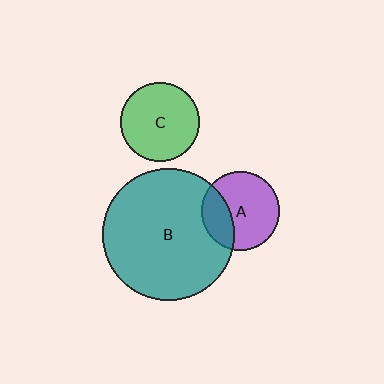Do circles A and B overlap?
Yes.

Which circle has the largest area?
Circle B (teal).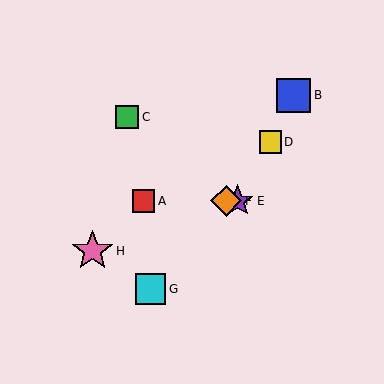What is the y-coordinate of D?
Object D is at y≈142.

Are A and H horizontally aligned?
No, A is at y≈201 and H is at y≈251.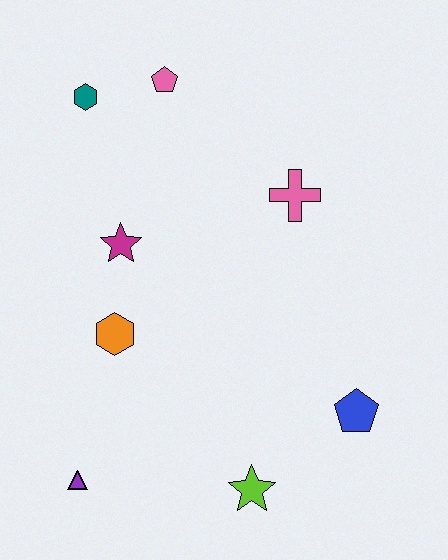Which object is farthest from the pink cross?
The purple triangle is farthest from the pink cross.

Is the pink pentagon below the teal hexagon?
No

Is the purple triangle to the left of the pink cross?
Yes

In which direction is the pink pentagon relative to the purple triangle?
The pink pentagon is above the purple triangle.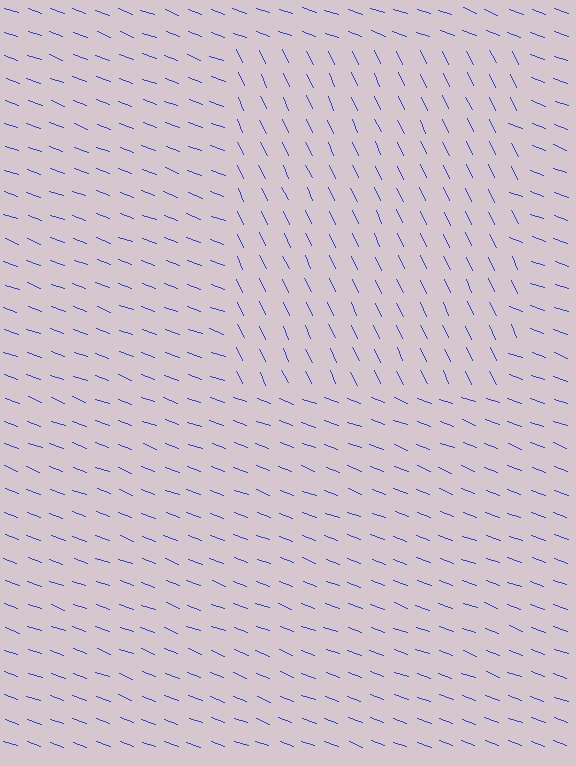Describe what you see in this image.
The image is filled with small blue line segments. A rectangle region in the image has lines oriented differently from the surrounding lines, creating a visible texture boundary.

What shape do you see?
I see a rectangle.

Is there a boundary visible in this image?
Yes, there is a texture boundary formed by a change in line orientation.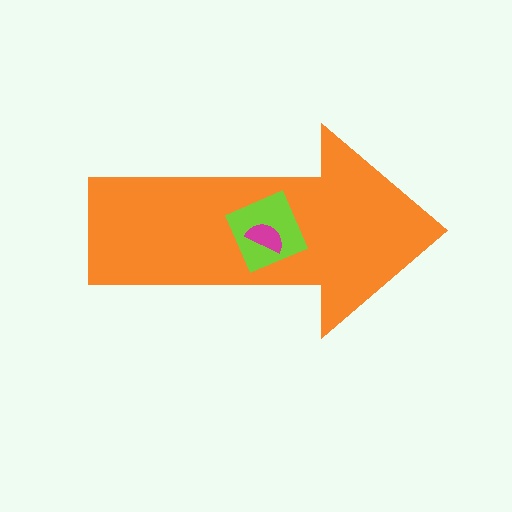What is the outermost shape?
The orange arrow.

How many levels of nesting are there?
3.